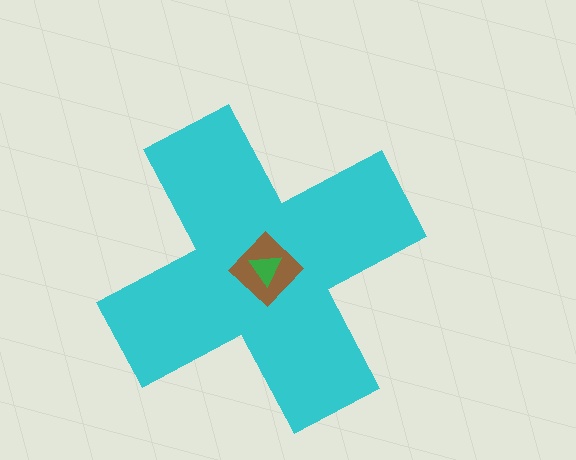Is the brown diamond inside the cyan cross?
Yes.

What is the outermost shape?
The cyan cross.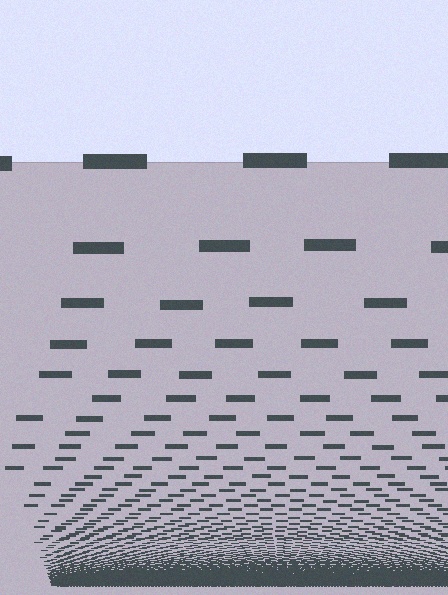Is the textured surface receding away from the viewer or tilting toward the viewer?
The surface appears to tilt toward the viewer. Texture elements get larger and sparser toward the top.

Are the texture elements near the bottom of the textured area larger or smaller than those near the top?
Smaller. The gradient is inverted — elements near the bottom are smaller and denser.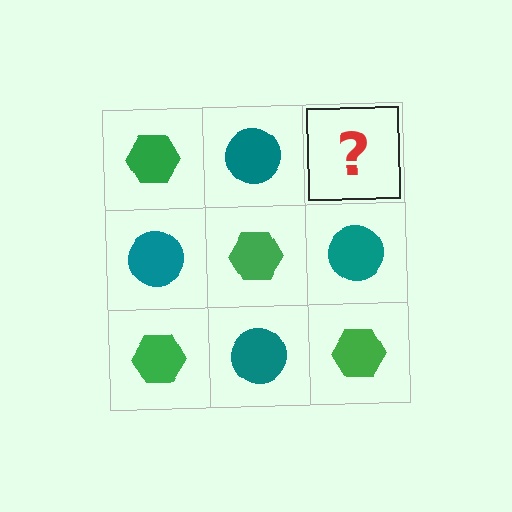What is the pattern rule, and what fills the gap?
The rule is that it alternates green hexagon and teal circle in a checkerboard pattern. The gap should be filled with a green hexagon.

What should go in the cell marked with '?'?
The missing cell should contain a green hexagon.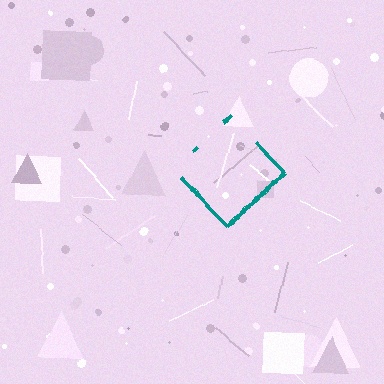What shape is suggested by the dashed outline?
The dashed outline suggests a diamond.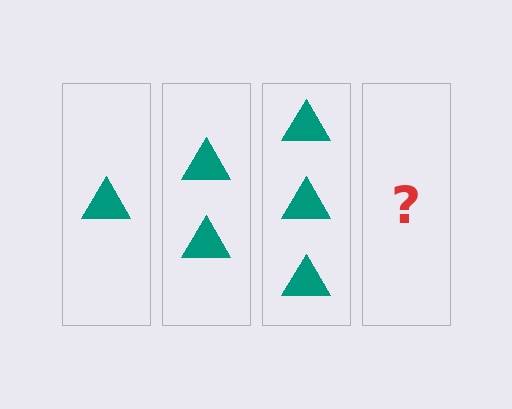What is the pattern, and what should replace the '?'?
The pattern is that each step adds one more triangle. The '?' should be 4 triangles.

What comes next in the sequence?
The next element should be 4 triangles.